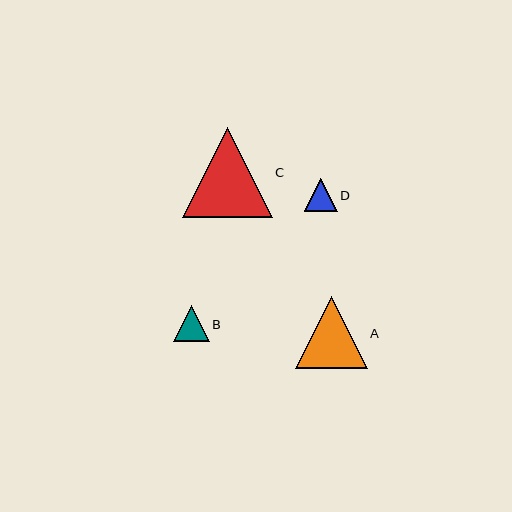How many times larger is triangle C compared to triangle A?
Triangle C is approximately 1.2 times the size of triangle A.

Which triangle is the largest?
Triangle C is the largest with a size of approximately 90 pixels.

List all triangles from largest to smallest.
From largest to smallest: C, A, B, D.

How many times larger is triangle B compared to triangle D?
Triangle B is approximately 1.1 times the size of triangle D.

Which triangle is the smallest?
Triangle D is the smallest with a size of approximately 33 pixels.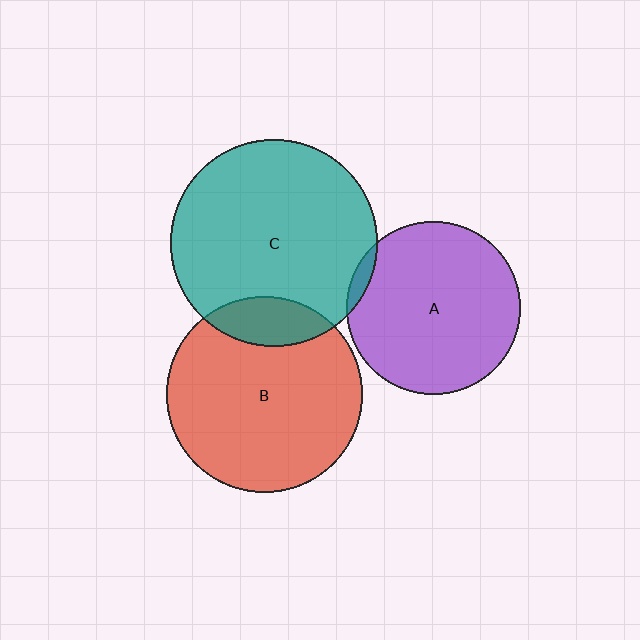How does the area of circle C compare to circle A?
Approximately 1.4 times.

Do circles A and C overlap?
Yes.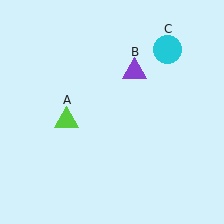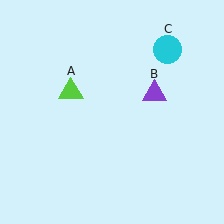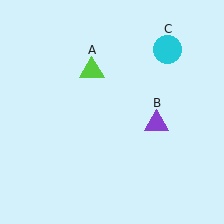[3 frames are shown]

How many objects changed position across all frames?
2 objects changed position: lime triangle (object A), purple triangle (object B).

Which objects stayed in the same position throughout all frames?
Cyan circle (object C) remained stationary.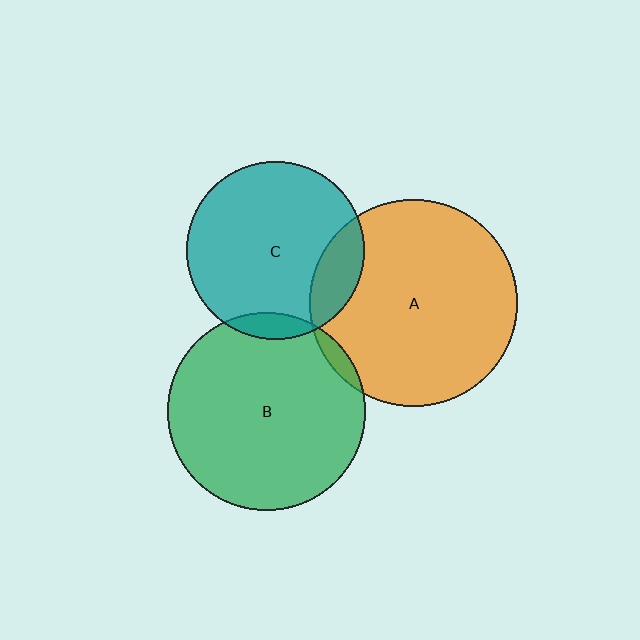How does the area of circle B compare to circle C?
Approximately 1.2 times.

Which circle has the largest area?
Circle A (orange).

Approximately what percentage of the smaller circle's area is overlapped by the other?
Approximately 5%.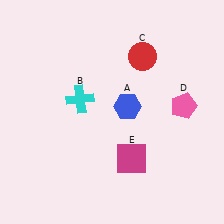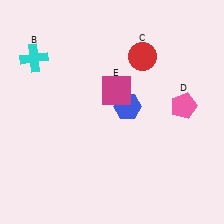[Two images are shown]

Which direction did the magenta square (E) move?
The magenta square (E) moved up.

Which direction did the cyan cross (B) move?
The cyan cross (B) moved left.